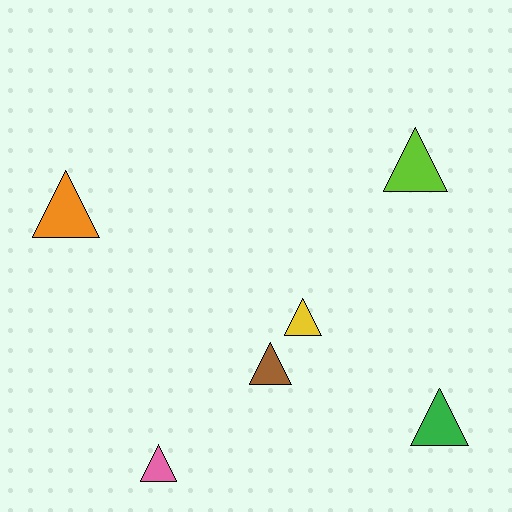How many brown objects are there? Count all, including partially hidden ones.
There is 1 brown object.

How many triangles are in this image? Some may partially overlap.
There are 6 triangles.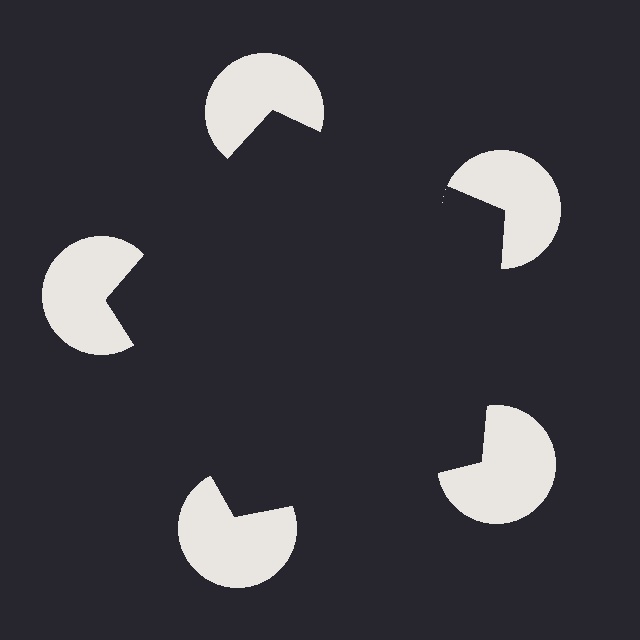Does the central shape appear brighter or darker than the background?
It typically appears slightly darker than the background, even though no actual brightness change is drawn.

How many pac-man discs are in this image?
There are 5 — one at each vertex of the illusory pentagon.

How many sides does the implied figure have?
5 sides.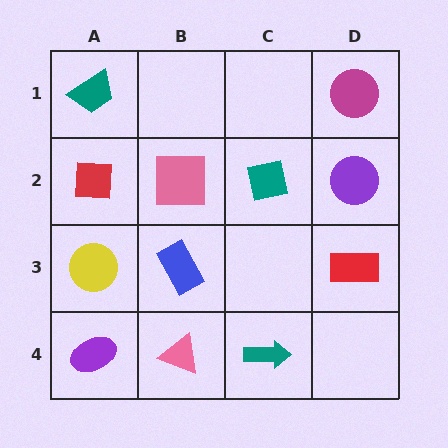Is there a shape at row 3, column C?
No, that cell is empty.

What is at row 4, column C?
A teal arrow.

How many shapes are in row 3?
3 shapes.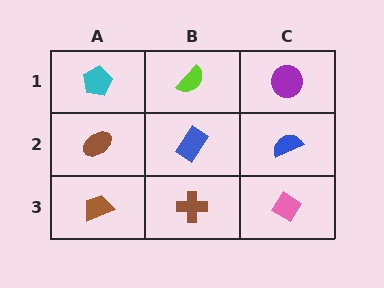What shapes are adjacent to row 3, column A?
A brown ellipse (row 2, column A), a brown cross (row 3, column B).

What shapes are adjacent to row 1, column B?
A blue rectangle (row 2, column B), a cyan pentagon (row 1, column A), a purple circle (row 1, column C).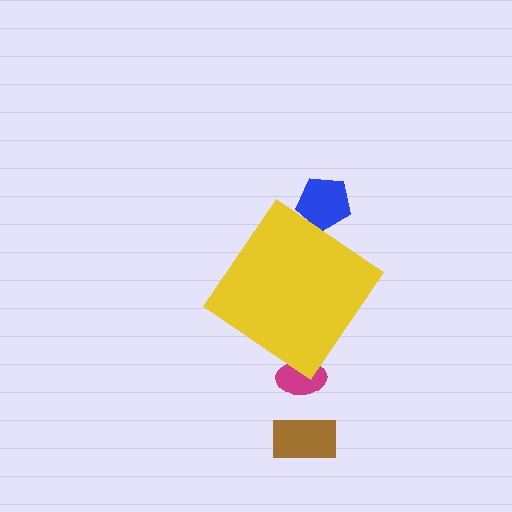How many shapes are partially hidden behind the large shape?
2 shapes are partially hidden.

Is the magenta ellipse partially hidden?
Yes, the magenta ellipse is partially hidden behind the yellow diamond.